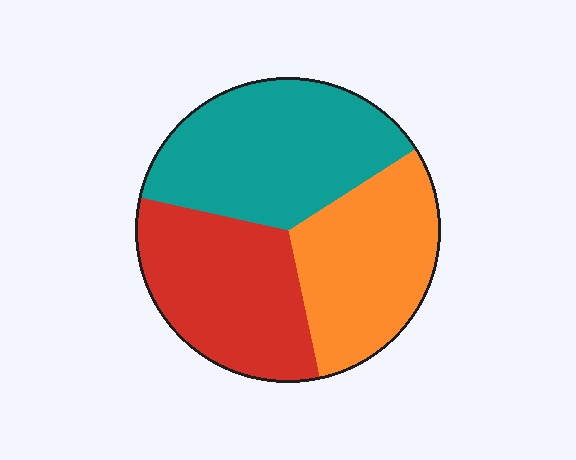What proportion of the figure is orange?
Orange takes up about one third (1/3) of the figure.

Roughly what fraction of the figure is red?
Red covers roughly 30% of the figure.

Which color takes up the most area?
Teal, at roughly 40%.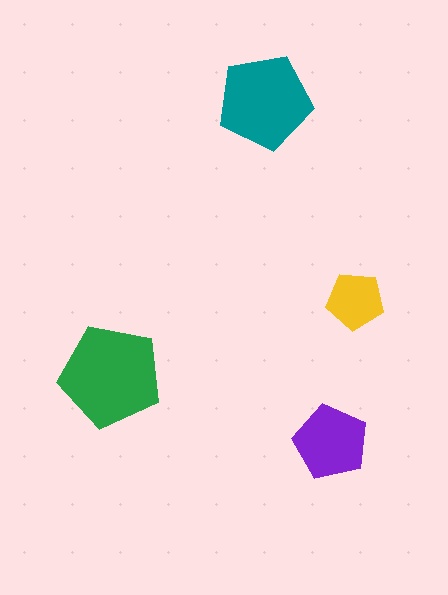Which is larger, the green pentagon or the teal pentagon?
The green one.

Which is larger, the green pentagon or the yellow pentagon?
The green one.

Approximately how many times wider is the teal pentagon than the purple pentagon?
About 1.5 times wider.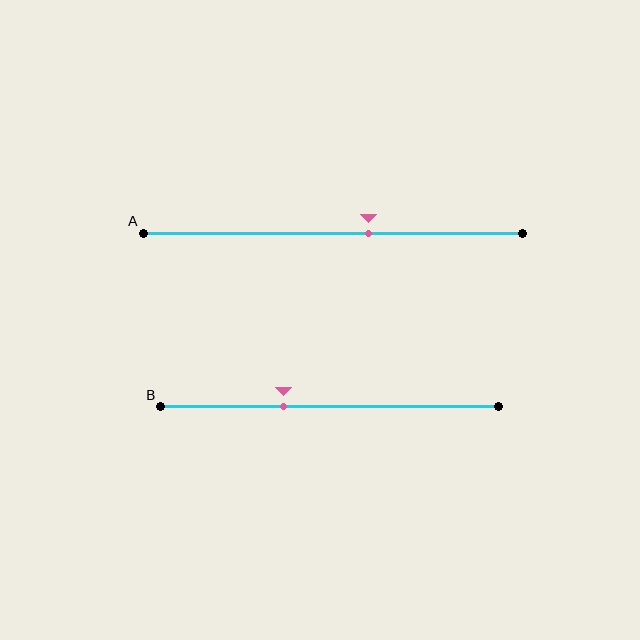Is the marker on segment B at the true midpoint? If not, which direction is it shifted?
No, the marker on segment B is shifted to the left by about 14% of the segment length.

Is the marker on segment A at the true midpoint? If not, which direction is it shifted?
No, the marker on segment A is shifted to the right by about 9% of the segment length.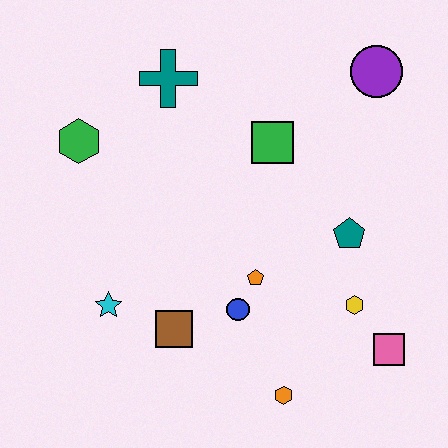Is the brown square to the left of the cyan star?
No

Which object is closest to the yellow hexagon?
The pink square is closest to the yellow hexagon.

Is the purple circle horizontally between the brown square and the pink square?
Yes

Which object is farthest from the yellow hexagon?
The green hexagon is farthest from the yellow hexagon.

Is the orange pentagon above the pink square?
Yes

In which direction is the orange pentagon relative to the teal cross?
The orange pentagon is below the teal cross.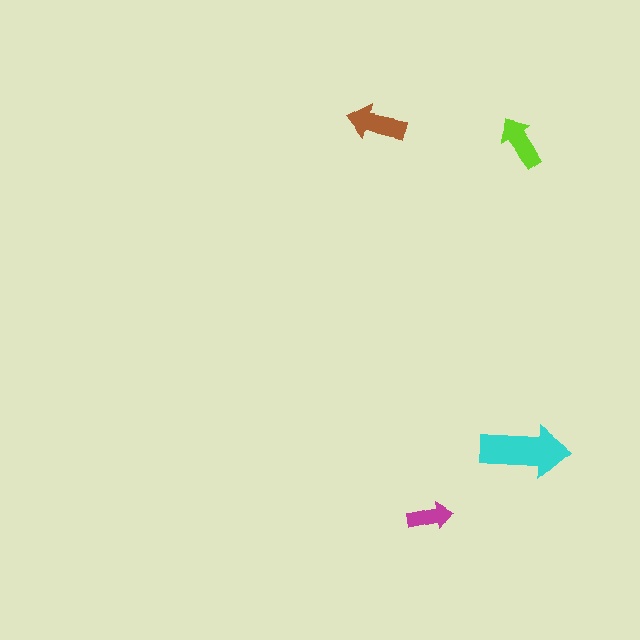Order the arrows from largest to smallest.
the cyan one, the brown one, the lime one, the magenta one.